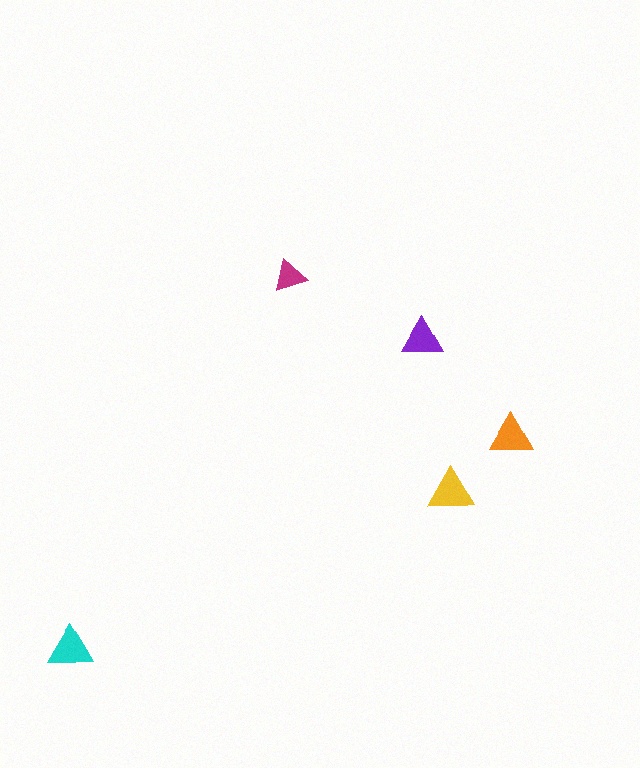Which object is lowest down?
The cyan triangle is bottommost.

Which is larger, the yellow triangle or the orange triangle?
The yellow one.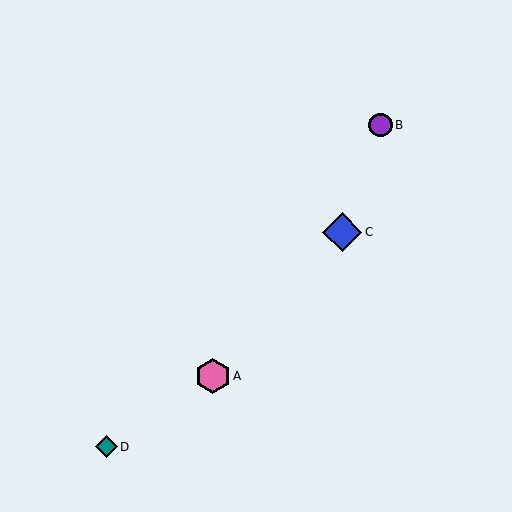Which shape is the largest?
The blue diamond (labeled C) is the largest.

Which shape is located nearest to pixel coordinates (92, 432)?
The teal diamond (labeled D) at (106, 447) is nearest to that location.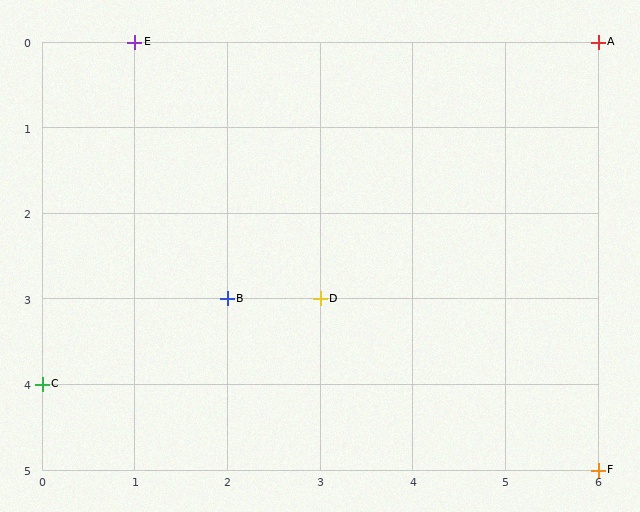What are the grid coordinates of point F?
Point F is at grid coordinates (6, 5).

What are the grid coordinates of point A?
Point A is at grid coordinates (6, 0).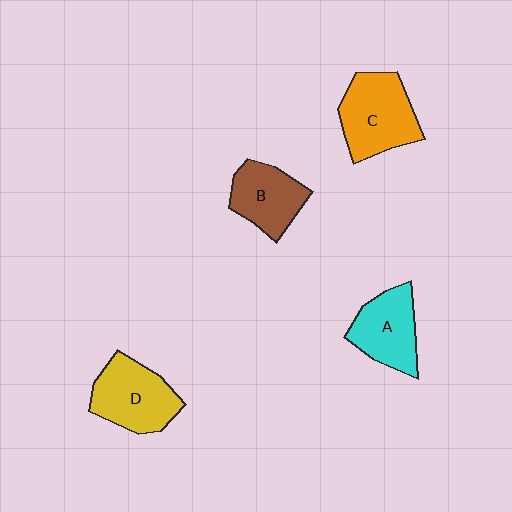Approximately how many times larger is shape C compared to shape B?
Approximately 1.3 times.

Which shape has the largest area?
Shape C (orange).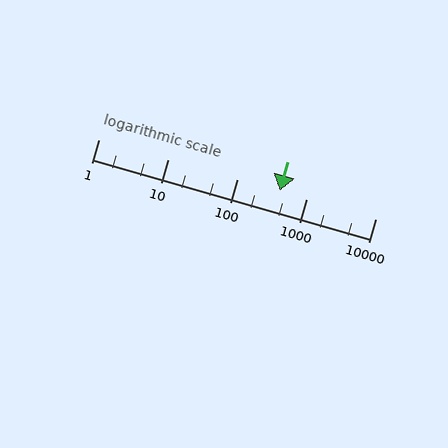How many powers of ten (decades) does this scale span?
The scale spans 4 decades, from 1 to 10000.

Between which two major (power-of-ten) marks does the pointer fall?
The pointer is between 100 and 1000.